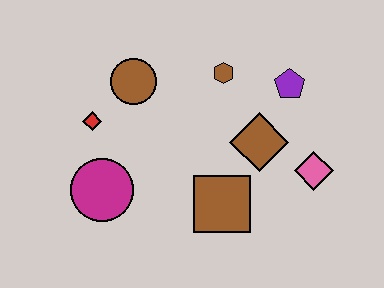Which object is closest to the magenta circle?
The red diamond is closest to the magenta circle.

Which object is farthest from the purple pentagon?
The magenta circle is farthest from the purple pentagon.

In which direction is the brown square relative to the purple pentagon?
The brown square is below the purple pentagon.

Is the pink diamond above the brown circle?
No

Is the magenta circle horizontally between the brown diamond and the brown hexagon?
No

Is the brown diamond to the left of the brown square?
No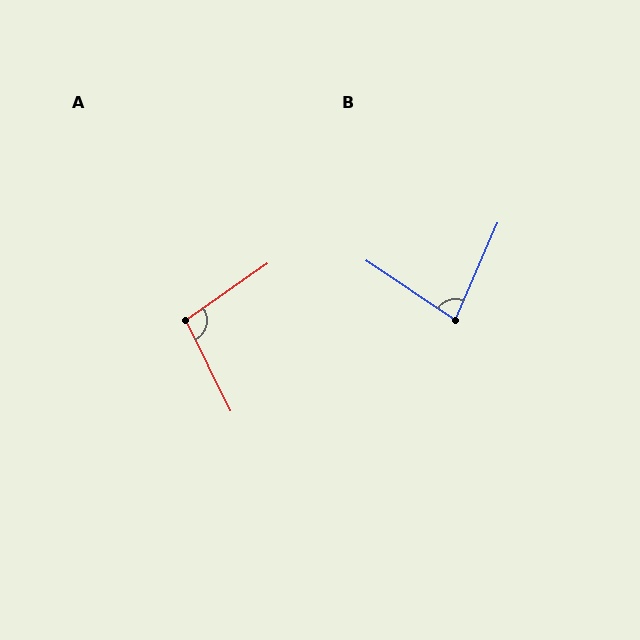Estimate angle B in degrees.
Approximately 80 degrees.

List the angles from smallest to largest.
B (80°), A (99°).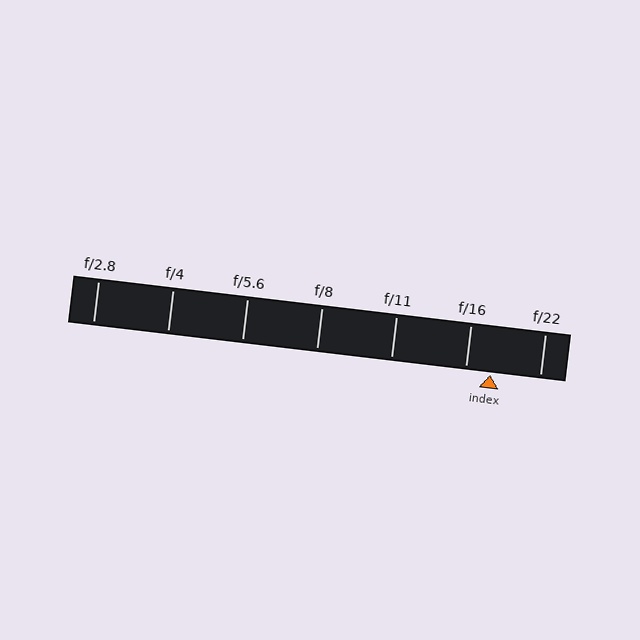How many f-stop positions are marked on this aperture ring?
There are 7 f-stop positions marked.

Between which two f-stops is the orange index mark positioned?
The index mark is between f/16 and f/22.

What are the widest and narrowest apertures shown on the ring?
The widest aperture shown is f/2.8 and the narrowest is f/22.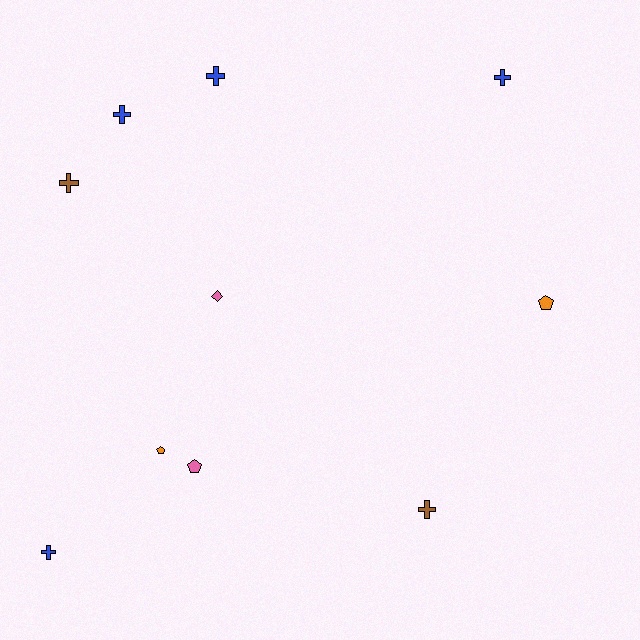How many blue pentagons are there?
There are no blue pentagons.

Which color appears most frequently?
Blue, with 4 objects.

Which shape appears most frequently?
Cross, with 6 objects.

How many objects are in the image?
There are 10 objects.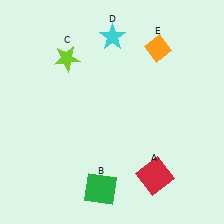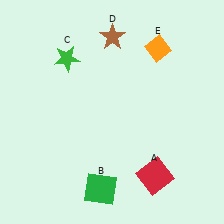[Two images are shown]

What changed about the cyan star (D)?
In Image 1, D is cyan. In Image 2, it changed to brown.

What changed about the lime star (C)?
In Image 1, C is lime. In Image 2, it changed to green.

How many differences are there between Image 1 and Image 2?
There are 2 differences between the two images.